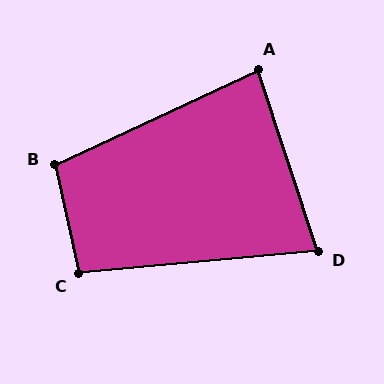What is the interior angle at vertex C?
Approximately 97 degrees (obtuse).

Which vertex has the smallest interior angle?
D, at approximately 77 degrees.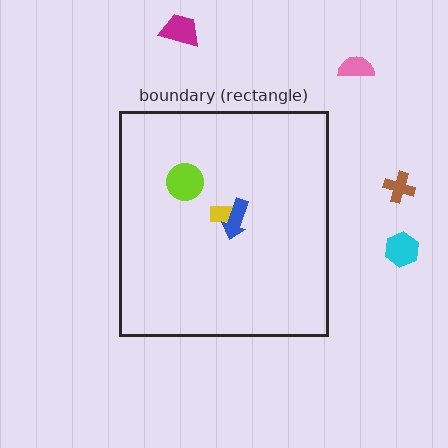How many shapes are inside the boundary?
3 inside, 4 outside.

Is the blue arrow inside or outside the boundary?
Inside.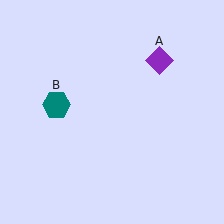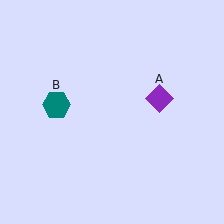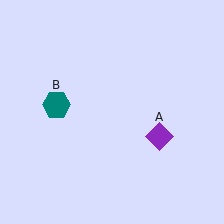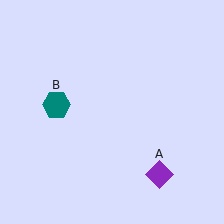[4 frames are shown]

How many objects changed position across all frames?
1 object changed position: purple diamond (object A).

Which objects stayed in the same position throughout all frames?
Teal hexagon (object B) remained stationary.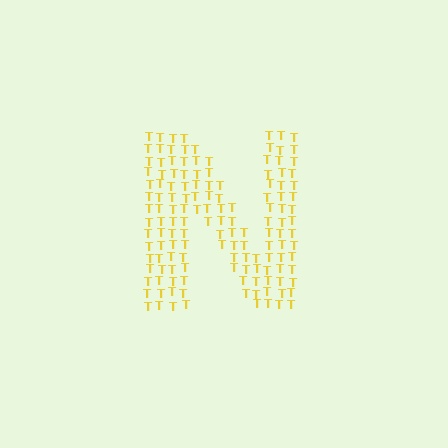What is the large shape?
The large shape is the letter N.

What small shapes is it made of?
It is made of small letter T's.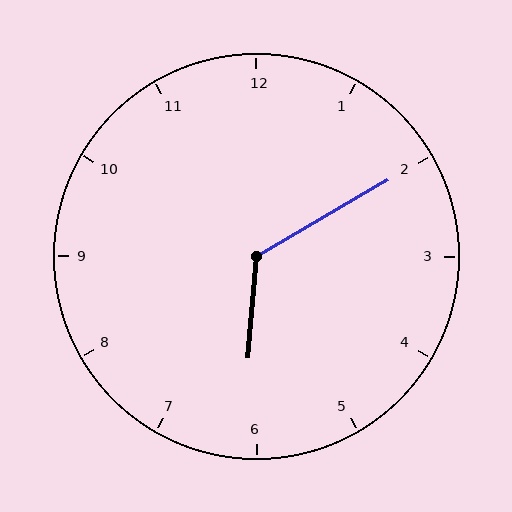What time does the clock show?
6:10.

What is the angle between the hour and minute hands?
Approximately 125 degrees.